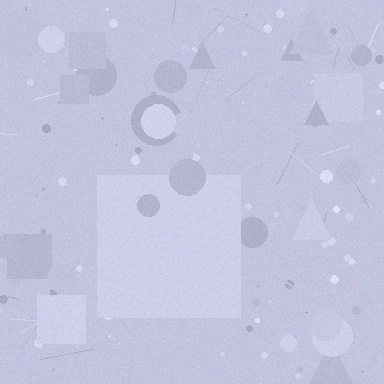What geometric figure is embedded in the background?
A square is embedded in the background.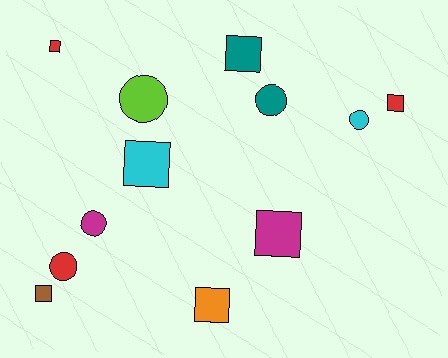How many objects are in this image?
There are 12 objects.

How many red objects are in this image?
There are 3 red objects.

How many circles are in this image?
There are 5 circles.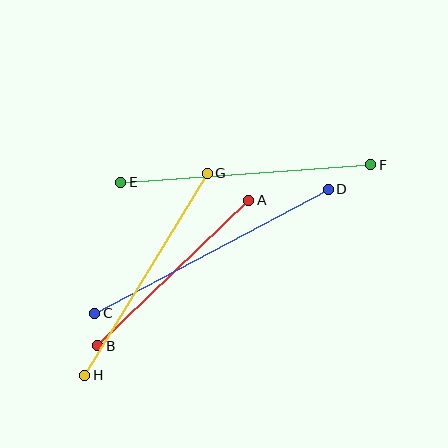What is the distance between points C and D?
The distance is approximately 264 pixels.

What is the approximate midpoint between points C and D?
The midpoint is at approximately (211, 251) pixels.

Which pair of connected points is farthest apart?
Points C and D are farthest apart.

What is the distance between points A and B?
The distance is approximately 210 pixels.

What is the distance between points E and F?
The distance is approximately 251 pixels.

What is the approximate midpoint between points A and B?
The midpoint is at approximately (173, 273) pixels.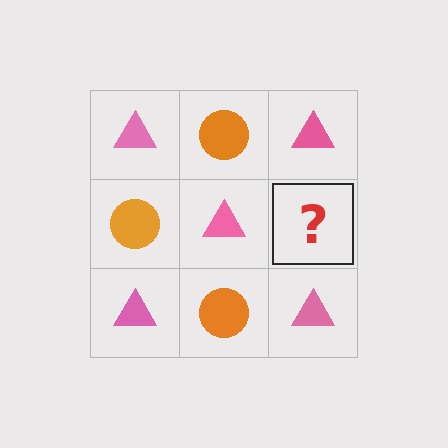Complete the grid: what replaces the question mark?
The question mark should be replaced with an orange circle.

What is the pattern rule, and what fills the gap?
The rule is that it alternates pink triangle and orange circle in a checkerboard pattern. The gap should be filled with an orange circle.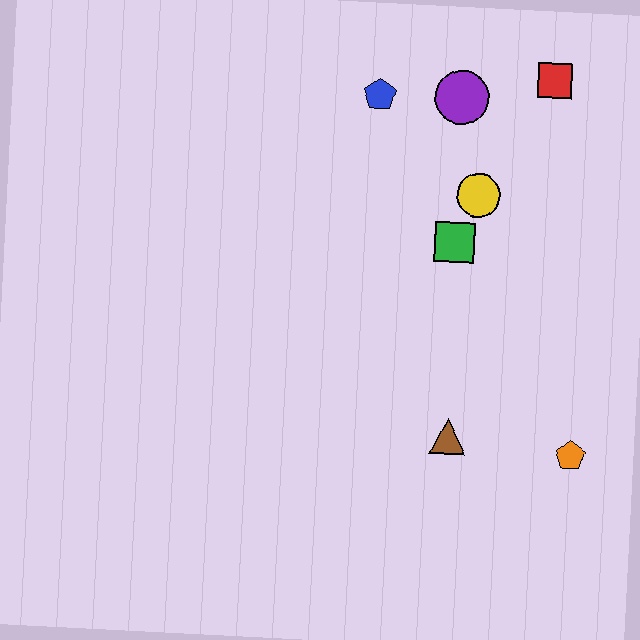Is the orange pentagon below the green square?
Yes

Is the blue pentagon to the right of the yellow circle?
No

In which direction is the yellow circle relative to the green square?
The yellow circle is above the green square.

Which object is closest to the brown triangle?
The orange pentagon is closest to the brown triangle.